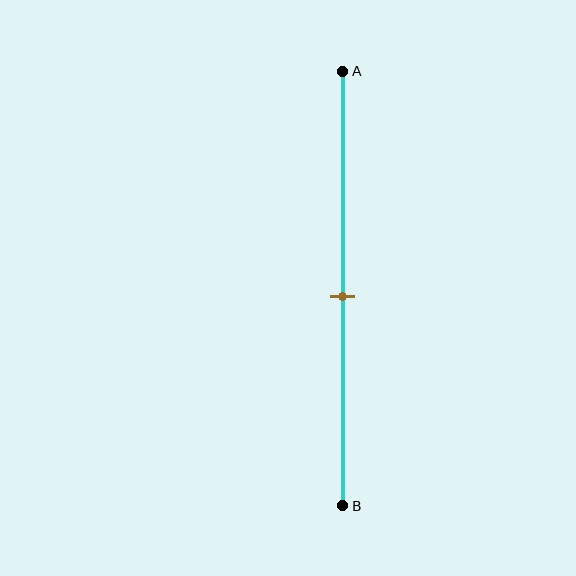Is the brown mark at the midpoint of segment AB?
Yes, the mark is approximately at the midpoint.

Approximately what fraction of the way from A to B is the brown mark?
The brown mark is approximately 50% of the way from A to B.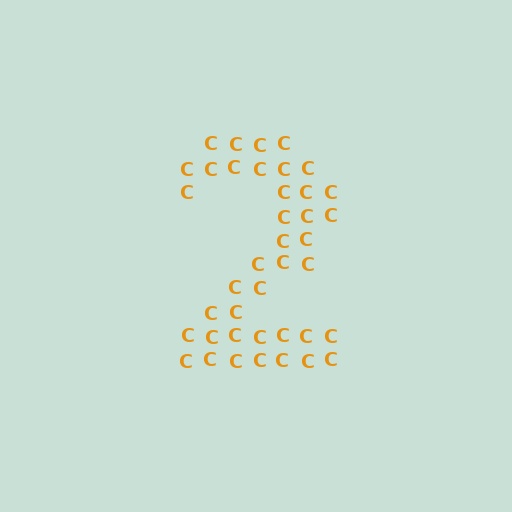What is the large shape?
The large shape is the digit 2.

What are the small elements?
The small elements are letter C's.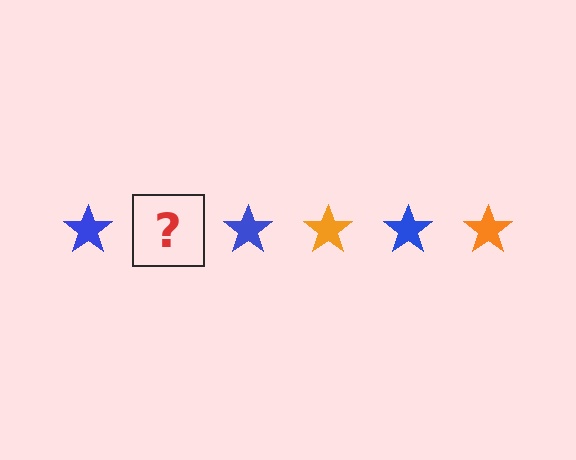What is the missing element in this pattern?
The missing element is an orange star.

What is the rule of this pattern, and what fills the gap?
The rule is that the pattern cycles through blue, orange stars. The gap should be filled with an orange star.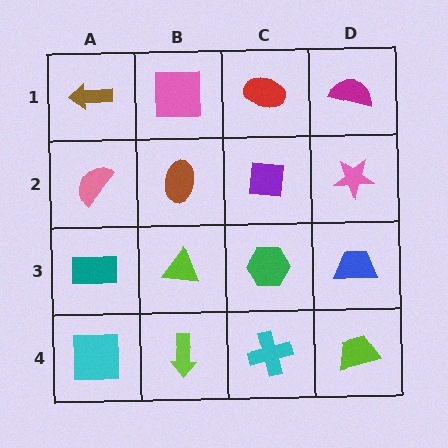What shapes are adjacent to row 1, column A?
A pink semicircle (row 2, column A), a pink square (row 1, column B).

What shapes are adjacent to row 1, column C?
A purple square (row 2, column C), a pink square (row 1, column B), a magenta semicircle (row 1, column D).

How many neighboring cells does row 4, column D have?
2.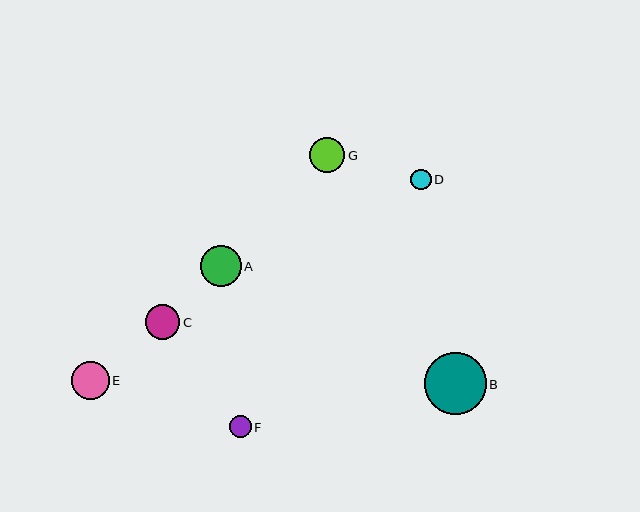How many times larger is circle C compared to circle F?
Circle C is approximately 1.6 times the size of circle F.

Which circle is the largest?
Circle B is the largest with a size of approximately 62 pixels.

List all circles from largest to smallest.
From largest to smallest: B, A, E, G, C, F, D.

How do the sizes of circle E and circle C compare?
Circle E and circle C are approximately the same size.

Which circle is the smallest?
Circle D is the smallest with a size of approximately 21 pixels.